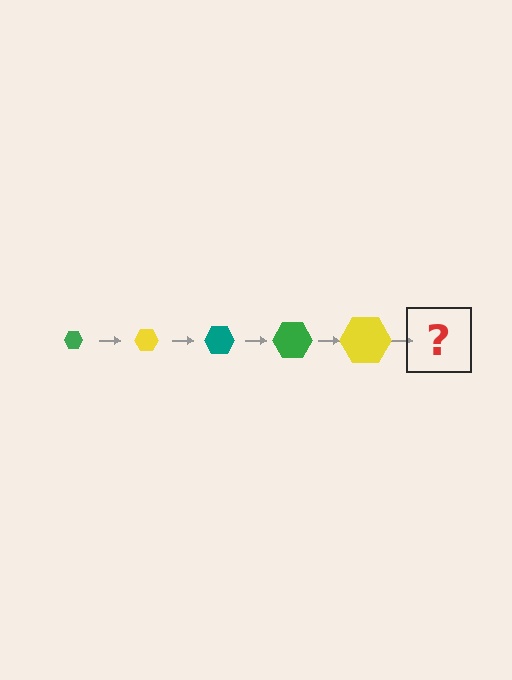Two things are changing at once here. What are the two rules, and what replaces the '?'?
The two rules are that the hexagon grows larger each step and the color cycles through green, yellow, and teal. The '?' should be a teal hexagon, larger than the previous one.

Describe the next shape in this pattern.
It should be a teal hexagon, larger than the previous one.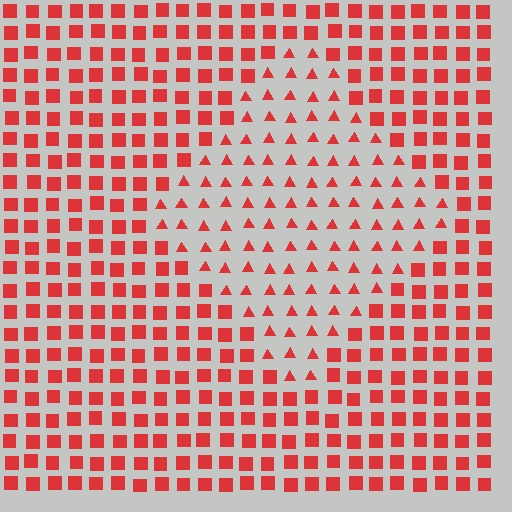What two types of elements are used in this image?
The image uses triangles inside the diamond region and squares outside it.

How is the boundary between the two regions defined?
The boundary is defined by a change in element shape: triangles inside vs. squares outside. All elements share the same color and spacing.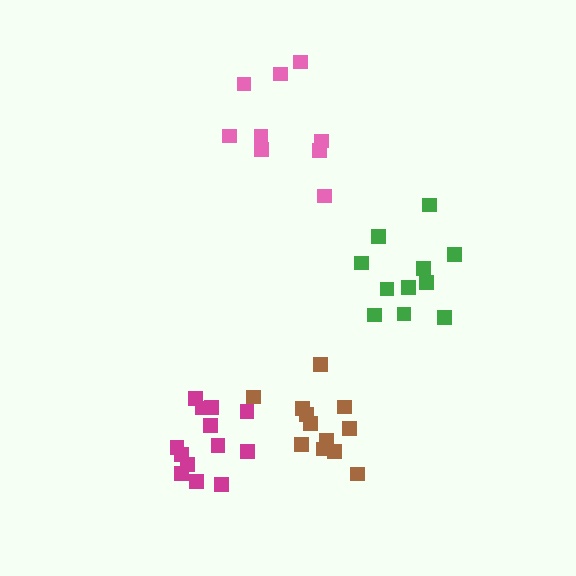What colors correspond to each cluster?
The clusters are colored: magenta, pink, brown, green.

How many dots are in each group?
Group 1: 13 dots, Group 2: 9 dots, Group 3: 12 dots, Group 4: 11 dots (45 total).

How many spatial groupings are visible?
There are 4 spatial groupings.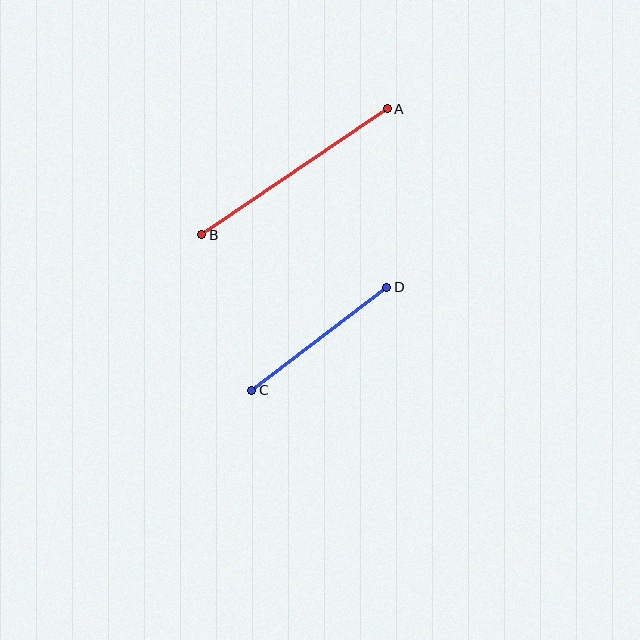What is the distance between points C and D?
The distance is approximately 170 pixels.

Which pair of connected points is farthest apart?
Points A and B are farthest apart.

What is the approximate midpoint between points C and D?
The midpoint is at approximately (319, 339) pixels.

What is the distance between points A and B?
The distance is approximately 224 pixels.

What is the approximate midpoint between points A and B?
The midpoint is at approximately (294, 172) pixels.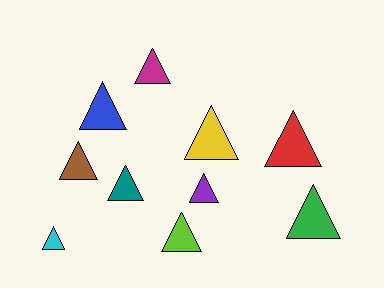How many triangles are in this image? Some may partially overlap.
There are 10 triangles.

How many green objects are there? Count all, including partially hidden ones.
There is 1 green object.